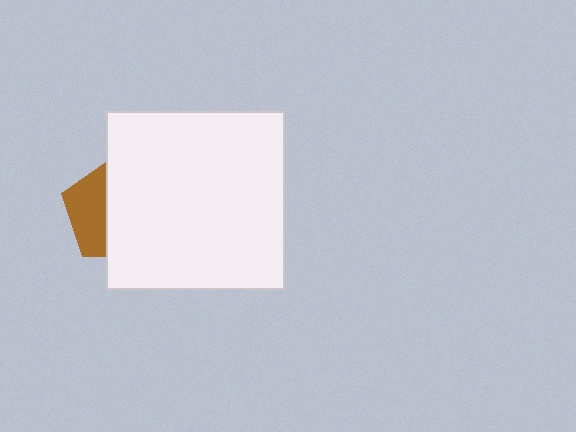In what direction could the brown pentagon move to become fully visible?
The brown pentagon could move left. That would shift it out from behind the white square entirely.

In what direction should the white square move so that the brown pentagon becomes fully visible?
The white square should move right. That is the shortest direction to clear the overlap and leave the brown pentagon fully visible.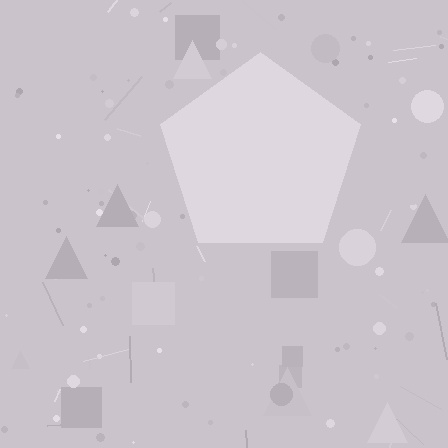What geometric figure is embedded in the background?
A pentagon is embedded in the background.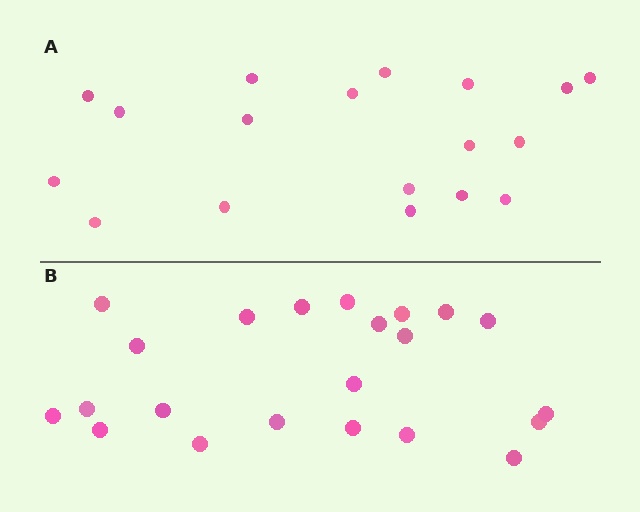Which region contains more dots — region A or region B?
Region B (the bottom region) has more dots.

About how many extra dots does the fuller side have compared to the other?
Region B has about 4 more dots than region A.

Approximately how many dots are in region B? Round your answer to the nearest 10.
About 20 dots. (The exact count is 22, which rounds to 20.)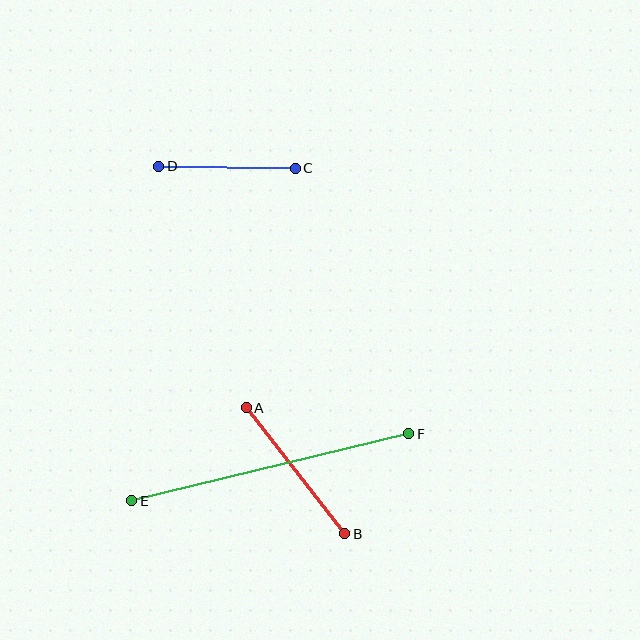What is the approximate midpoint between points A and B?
The midpoint is at approximately (296, 471) pixels.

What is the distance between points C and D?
The distance is approximately 137 pixels.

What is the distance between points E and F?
The distance is approximately 285 pixels.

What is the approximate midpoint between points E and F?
The midpoint is at approximately (270, 467) pixels.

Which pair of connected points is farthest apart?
Points E and F are farthest apart.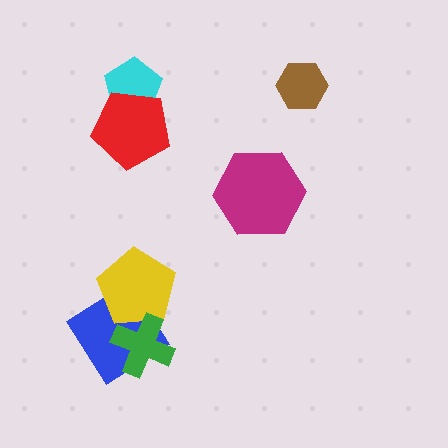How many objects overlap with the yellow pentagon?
2 objects overlap with the yellow pentagon.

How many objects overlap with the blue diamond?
2 objects overlap with the blue diamond.